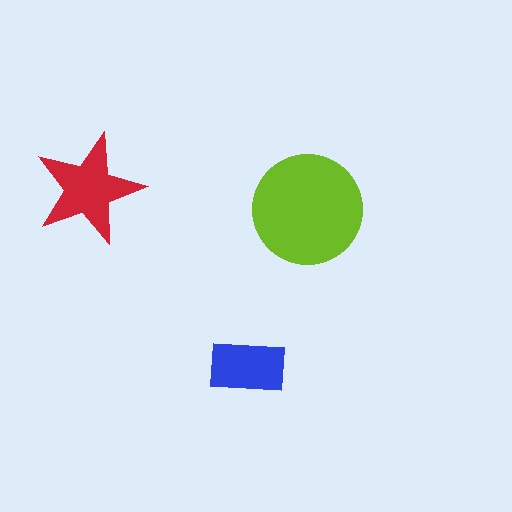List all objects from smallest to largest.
The blue rectangle, the red star, the lime circle.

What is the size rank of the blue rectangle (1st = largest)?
3rd.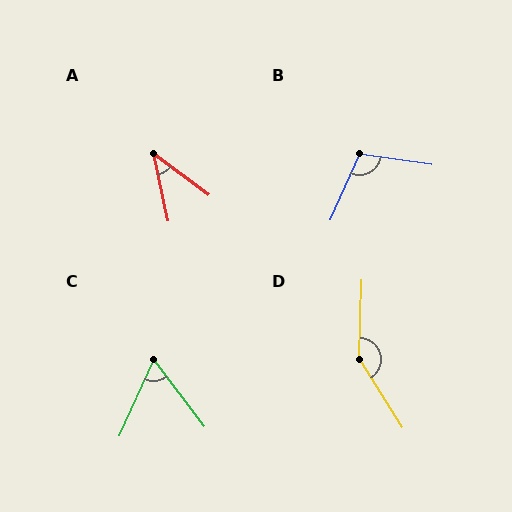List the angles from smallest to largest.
A (42°), C (62°), B (106°), D (146°).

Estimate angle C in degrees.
Approximately 62 degrees.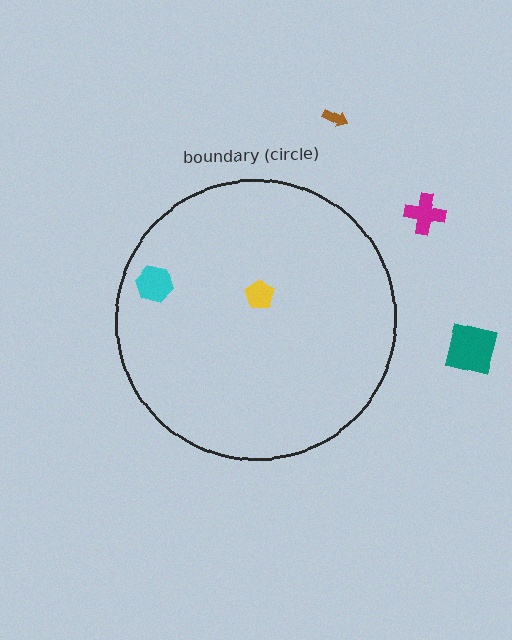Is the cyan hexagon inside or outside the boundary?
Inside.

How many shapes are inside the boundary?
2 inside, 3 outside.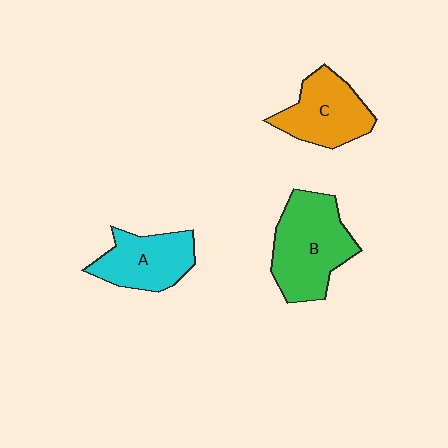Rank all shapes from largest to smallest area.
From largest to smallest: B (green), C (orange), A (cyan).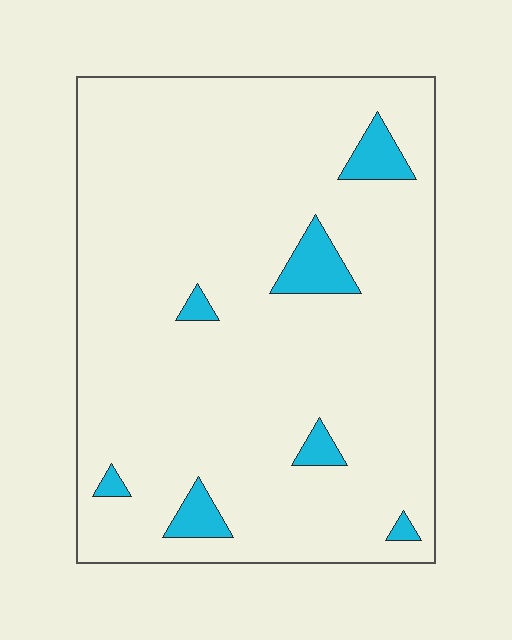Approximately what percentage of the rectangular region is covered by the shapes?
Approximately 5%.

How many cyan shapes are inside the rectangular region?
7.